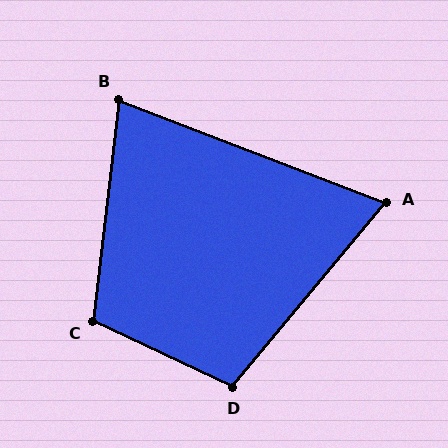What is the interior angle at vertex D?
Approximately 105 degrees (obtuse).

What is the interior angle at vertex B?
Approximately 75 degrees (acute).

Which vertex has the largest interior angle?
C, at approximately 109 degrees.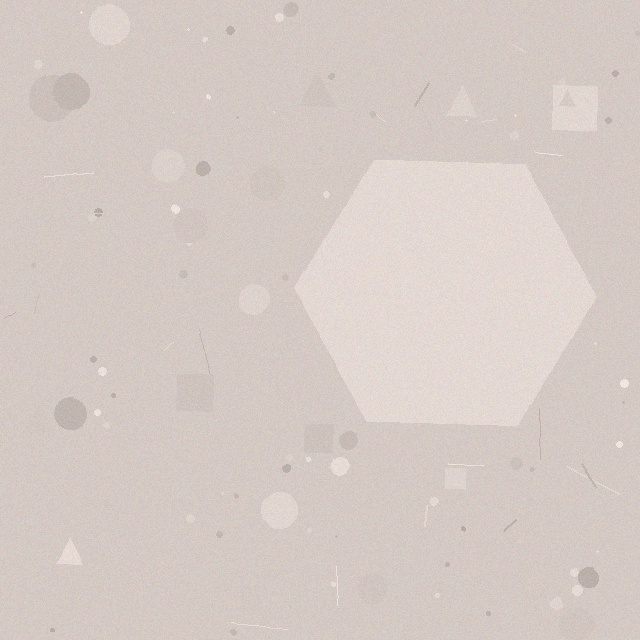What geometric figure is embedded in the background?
A hexagon is embedded in the background.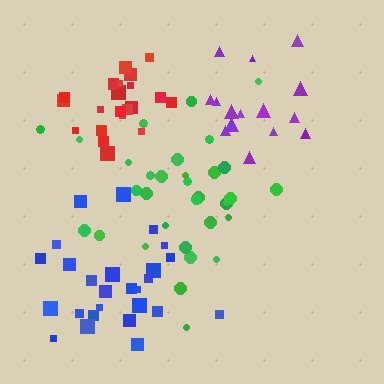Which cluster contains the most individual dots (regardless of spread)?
Green (34).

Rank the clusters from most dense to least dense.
red, purple, blue, green.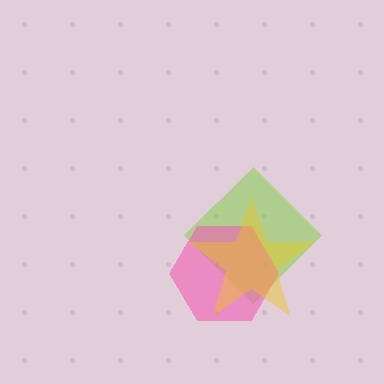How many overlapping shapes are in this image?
There are 3 overlapping shapes in the image.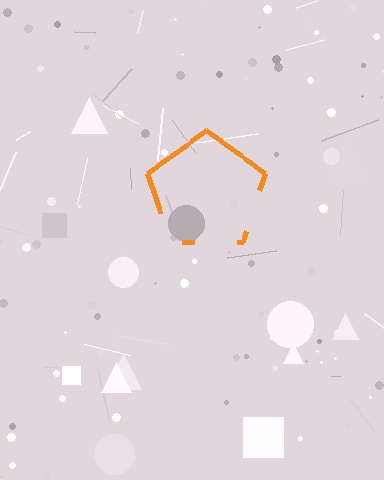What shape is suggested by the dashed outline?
The dashed outline suggests a pentagon.